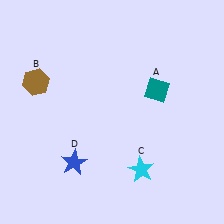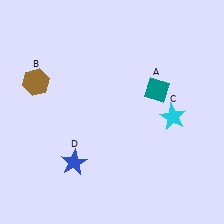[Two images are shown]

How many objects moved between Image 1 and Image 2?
1 object moved between the two images.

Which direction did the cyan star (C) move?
The cyan star (C) moved up.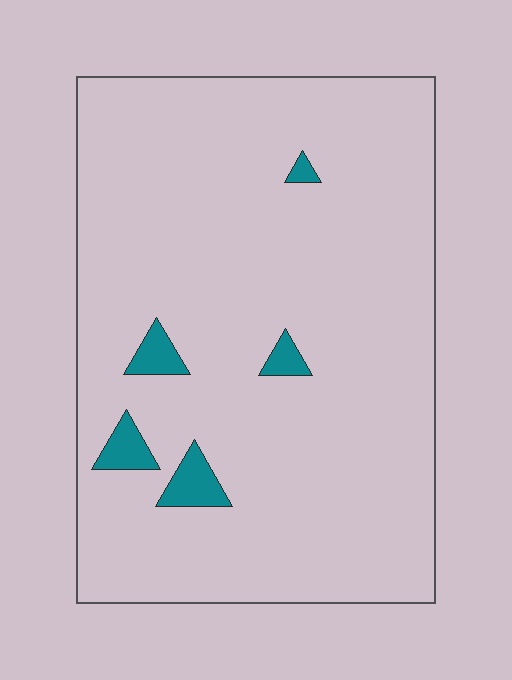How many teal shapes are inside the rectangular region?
5.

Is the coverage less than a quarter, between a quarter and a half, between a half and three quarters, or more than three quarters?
Less than a quarter.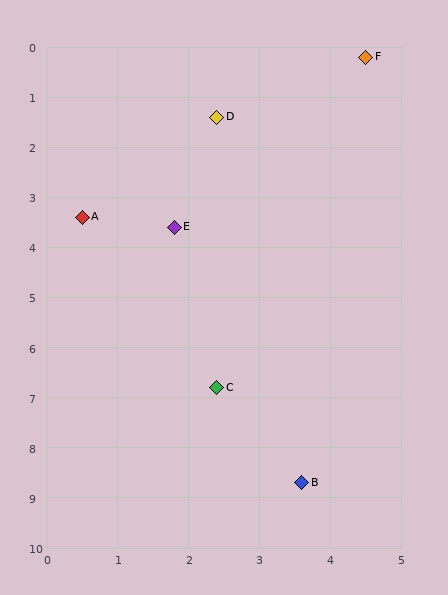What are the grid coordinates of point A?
Point A is at approximately (0.5, 3.4).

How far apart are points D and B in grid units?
Points D and B are about 7.4 grid units apart.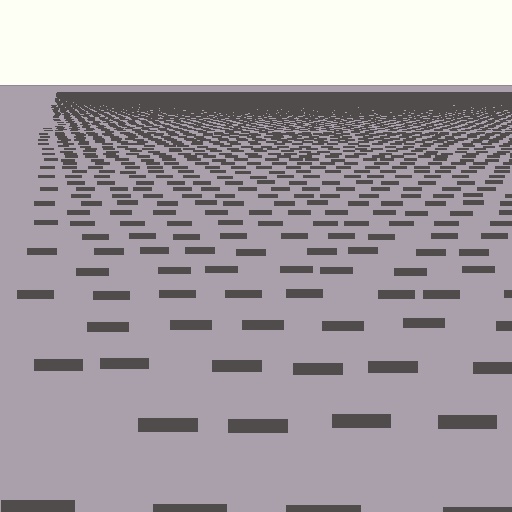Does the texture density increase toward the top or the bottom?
Density increases toward the top.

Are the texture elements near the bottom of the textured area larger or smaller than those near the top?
Larger. Near the bottom, elements are closer to the viewer and appear at a bigger on-screen size.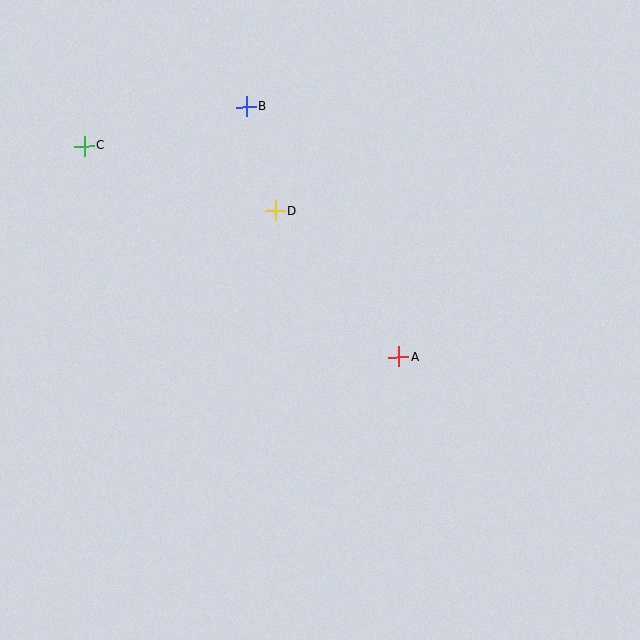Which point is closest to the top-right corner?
Point B is closest to the top-right corner.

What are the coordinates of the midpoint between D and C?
The midpoint between D and C is at (180, 178).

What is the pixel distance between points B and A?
The distance between B and A is 293 pixels.